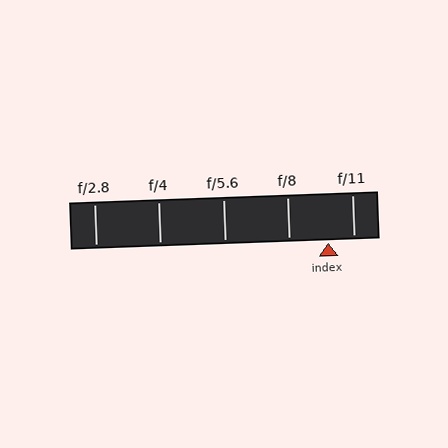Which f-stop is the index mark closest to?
The index mark is closest to f/11.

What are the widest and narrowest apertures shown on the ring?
The widest aperture shown is f/2.8 and the narrowest is f/11.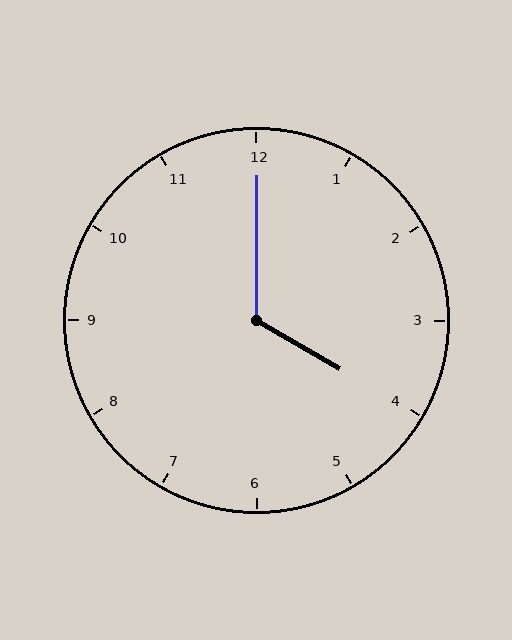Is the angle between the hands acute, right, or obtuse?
It is obtuse.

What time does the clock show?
4:00.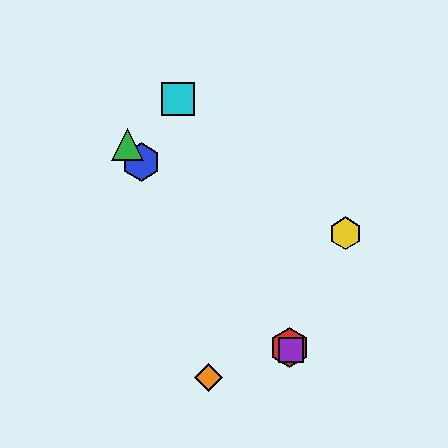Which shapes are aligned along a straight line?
The red hexagon, the blue hexagon, the green triangle, the purple square are aligned along a straight line.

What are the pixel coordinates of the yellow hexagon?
The yellow hexagon is at (345, 233).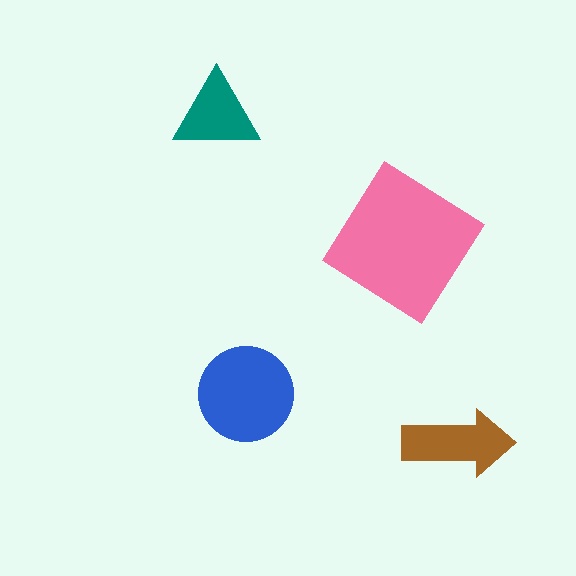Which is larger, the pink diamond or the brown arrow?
The pink diamond.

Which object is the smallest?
The teal triangle.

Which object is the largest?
The pink diamond.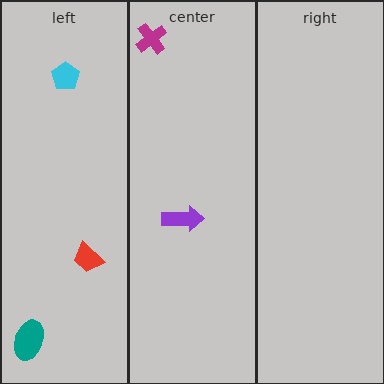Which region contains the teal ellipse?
The left region.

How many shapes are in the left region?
3.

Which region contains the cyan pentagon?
The left region.